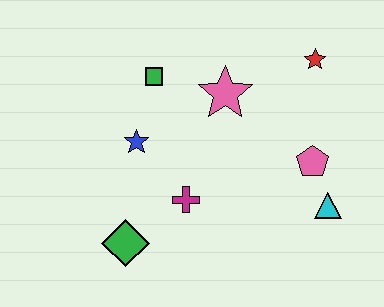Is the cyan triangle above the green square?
No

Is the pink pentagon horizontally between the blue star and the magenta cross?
No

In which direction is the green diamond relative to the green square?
The green diamond is below the green square.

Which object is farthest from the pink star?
The green diamond is farthest from the pink star.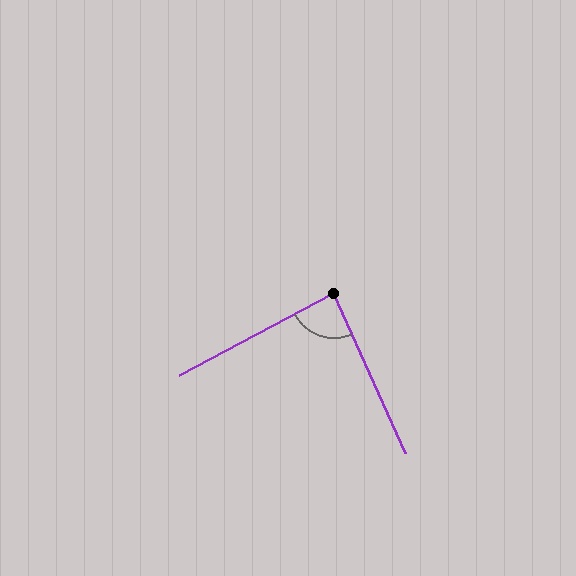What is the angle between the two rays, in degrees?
Approximately 86 degrees.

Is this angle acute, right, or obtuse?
It is approximately a right angle.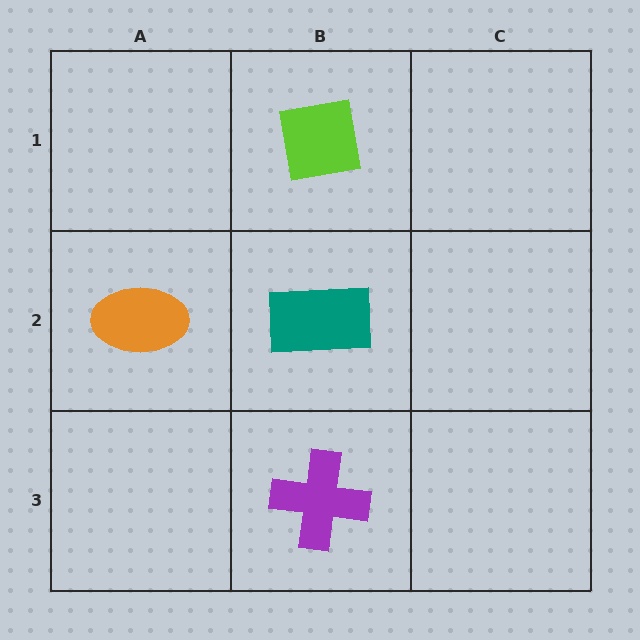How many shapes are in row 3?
1 shape.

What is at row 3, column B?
A purple cross.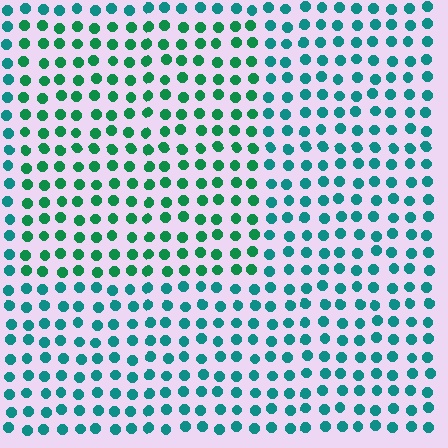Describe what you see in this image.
The image is filled with small teal elements in a uniform arrangement. A rectangle-shaped region is visible where the elements are tinted to a slightly different hue, forming a subtle color boundary.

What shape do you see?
I see a rectangle.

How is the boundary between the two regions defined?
The boundary is defined purely by a slight shift in hue (about 30 degrees). Spacing, size, and orientation are identical on both sides.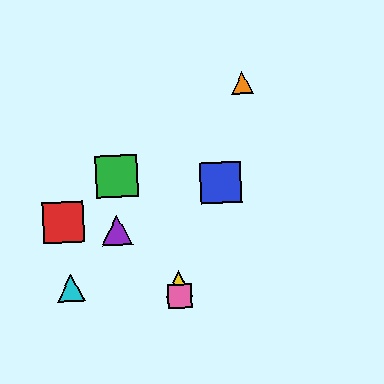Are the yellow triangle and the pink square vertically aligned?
Yes, both are at x≈179.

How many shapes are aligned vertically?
2 shapes (the yellow triangle, the pink square) are aligned vertically.